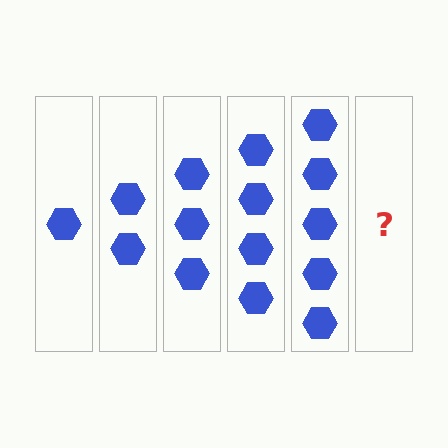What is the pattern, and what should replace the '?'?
The pattern is that each step adds one more hexagon. The '?' should be 6 hexagons.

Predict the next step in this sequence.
The next step is 6 hexagons.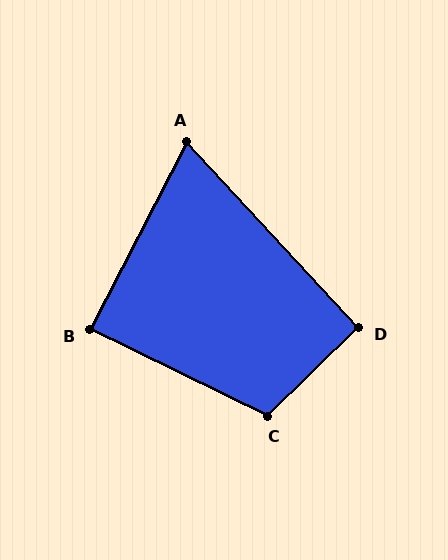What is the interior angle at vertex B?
Approximately 89 degrees (approximately right).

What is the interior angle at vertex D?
Approximately 91 degrees (approximately right).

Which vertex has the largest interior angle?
C, at approximately 110 degrees.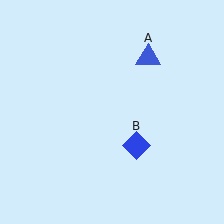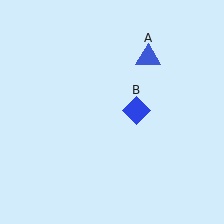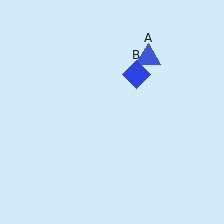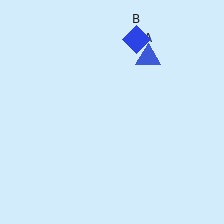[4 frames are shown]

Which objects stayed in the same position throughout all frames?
Blue triangle (object A) remained stationary.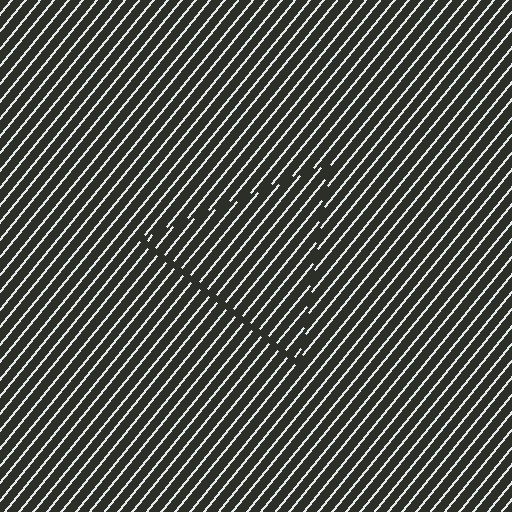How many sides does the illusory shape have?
3 sides — the line-ends trace a triangle.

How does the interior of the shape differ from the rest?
The interior of the shape contains the same grating, shifted by half a period — the contour is defined by the phase discontinuity where line-ends from the inner and outer gratings abut.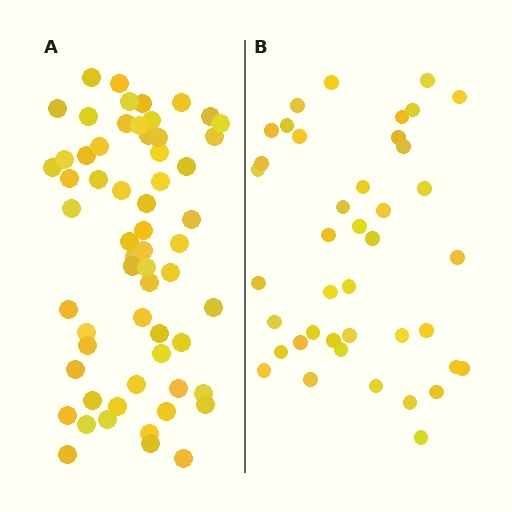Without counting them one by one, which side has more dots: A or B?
Region A (the left region) has more dots.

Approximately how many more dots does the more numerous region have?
Region A has approximately 20 more dots than region B.